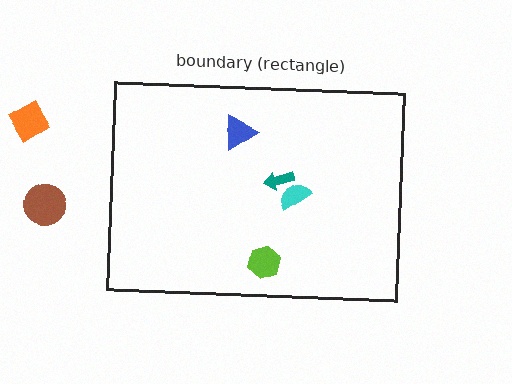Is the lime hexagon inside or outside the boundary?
Inside.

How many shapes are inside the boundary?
4 inside, 2 outside.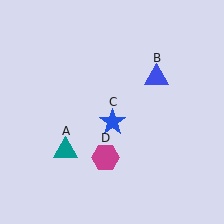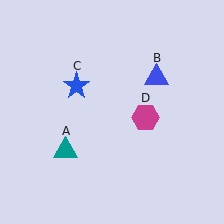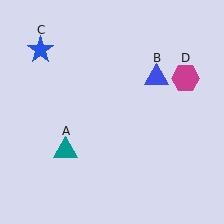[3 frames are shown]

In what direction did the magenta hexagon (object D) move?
The magenta hexagon (object D) moved up and to the right.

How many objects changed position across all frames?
2 objects changed position: blue star (object C), magenta hexagon (object D).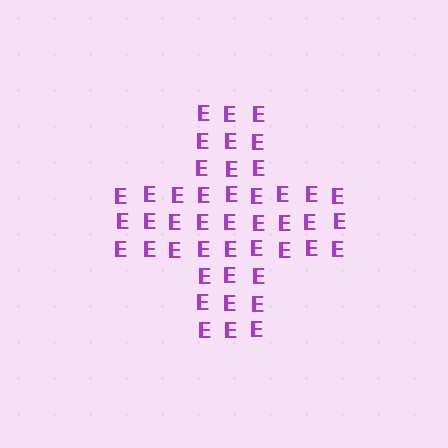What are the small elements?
The small elements are letter E's.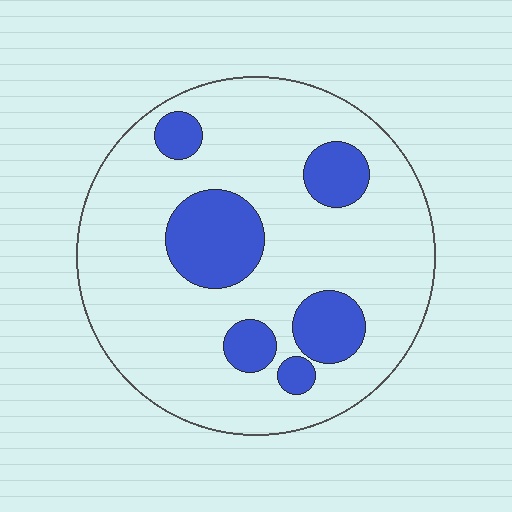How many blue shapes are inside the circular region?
6.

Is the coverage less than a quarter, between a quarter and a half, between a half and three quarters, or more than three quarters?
Less than a quarter.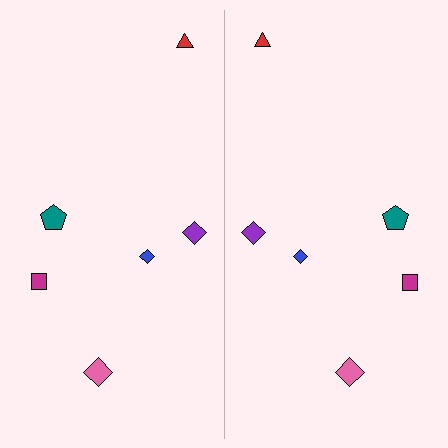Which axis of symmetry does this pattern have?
The pattern has a vertical axis of symmetry running through the center of the image.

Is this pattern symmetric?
Yes, this pattern has bilateral (reflection) symmetry.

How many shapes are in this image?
There are 12 shapes in this image.